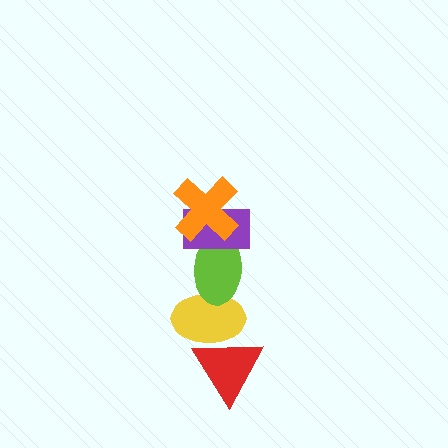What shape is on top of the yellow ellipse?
The lime ellipse is on top of the yellow ellipse.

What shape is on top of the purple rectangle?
The orange cross is on top of the purple rectangle.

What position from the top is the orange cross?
The orange cross is 1st from the top.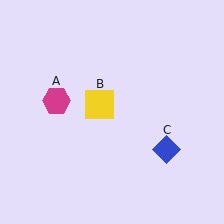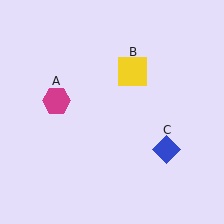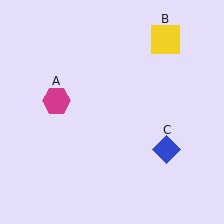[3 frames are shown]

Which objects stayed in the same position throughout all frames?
Magenta hexagon (object A) and blue diamond (object C) remained stationary.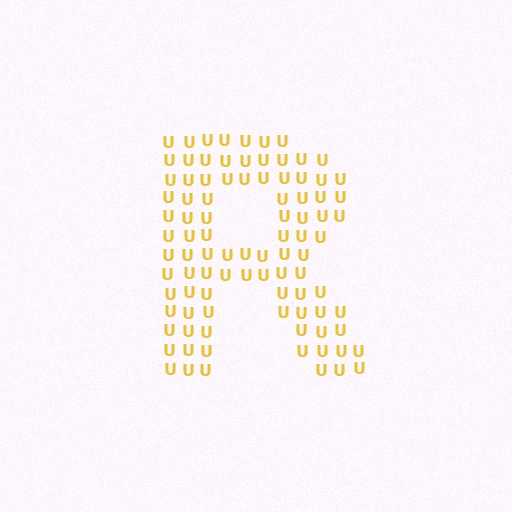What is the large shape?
The large shape is the letter R.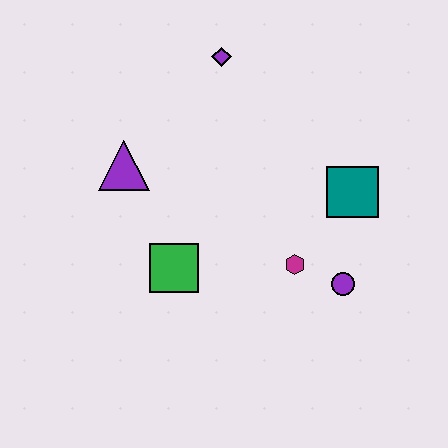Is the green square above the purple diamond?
No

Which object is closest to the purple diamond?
The purple triangle is closest to the purple diamond.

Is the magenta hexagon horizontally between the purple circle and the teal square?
No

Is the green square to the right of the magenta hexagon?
No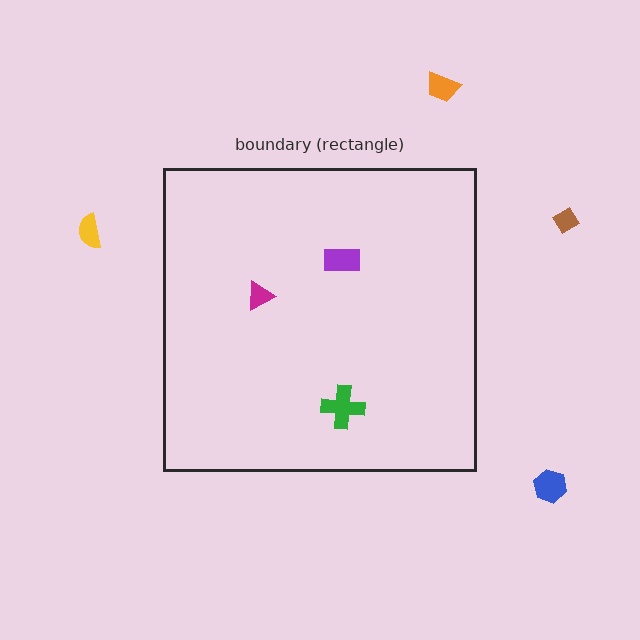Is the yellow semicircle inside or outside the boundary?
Outside.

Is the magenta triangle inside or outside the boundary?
Inside.